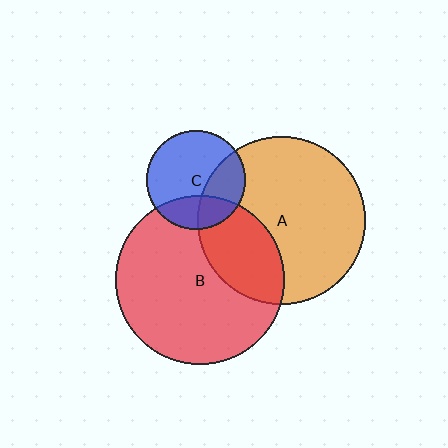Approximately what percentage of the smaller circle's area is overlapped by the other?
Approximately 25%.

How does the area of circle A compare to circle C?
Approximately 2.9 times.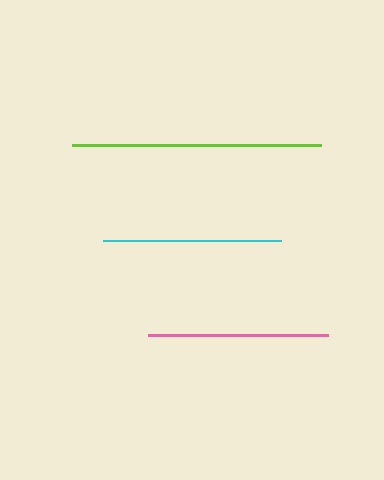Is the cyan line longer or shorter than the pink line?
The pink line is longer than the cyan line.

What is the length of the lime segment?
The lime segment is approximately 249 pixels long.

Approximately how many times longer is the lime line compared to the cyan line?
The lime line is approximately 1.4 times the length of the cyan line.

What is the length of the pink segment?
The pink segment is approximately 180 pixels long.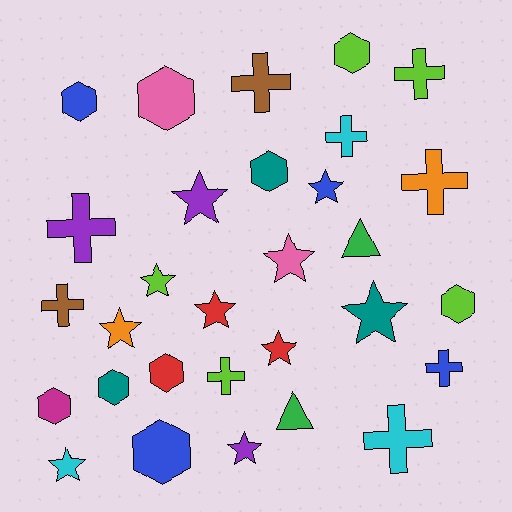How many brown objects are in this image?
There are 2 brown objects.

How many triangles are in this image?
There are 2 triangles.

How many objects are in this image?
There are 30 objects.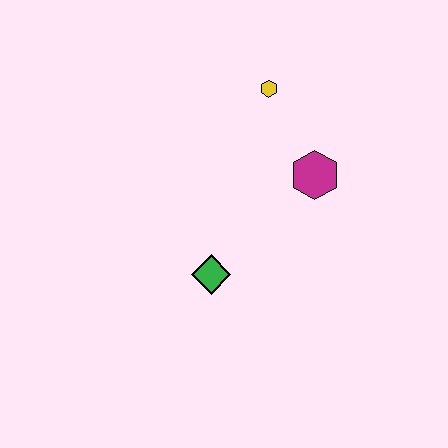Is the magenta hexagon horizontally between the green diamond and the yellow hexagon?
No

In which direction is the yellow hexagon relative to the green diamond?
The yellow hexagon is above the green diamond.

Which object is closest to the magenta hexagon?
The yellow hexagon is closest to the magenta hexagon.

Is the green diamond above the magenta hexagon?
No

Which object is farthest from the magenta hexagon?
The green diamond is farthest from the magenta hexagon.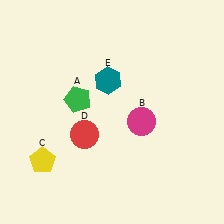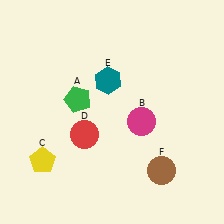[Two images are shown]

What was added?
A brown circle (F) was added in Image 2.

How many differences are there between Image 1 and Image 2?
There is 1 difference between the two images.